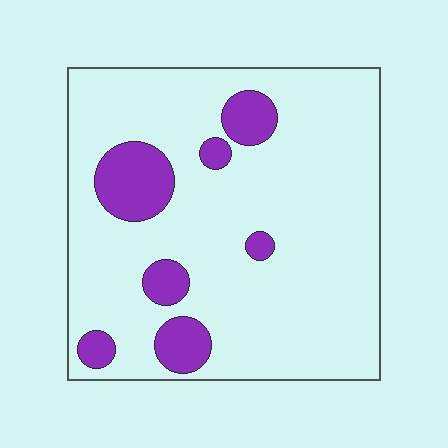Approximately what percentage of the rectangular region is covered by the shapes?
Approximately 15%.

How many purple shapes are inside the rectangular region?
7.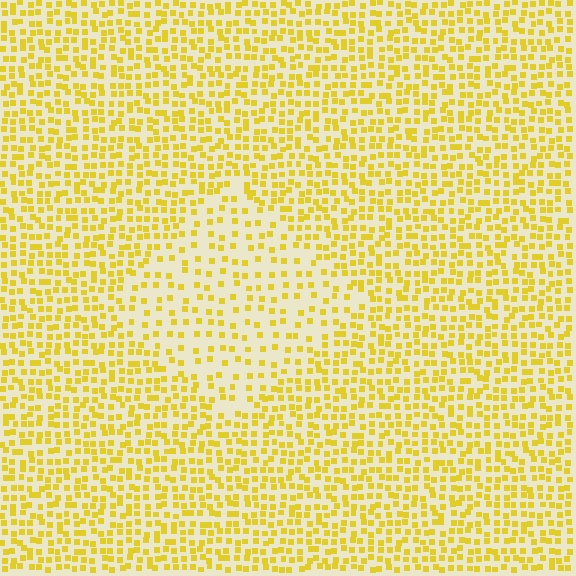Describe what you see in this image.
The image contains small yellow elements arranged at two different densities. A diamond-shaped region is visible where the elements are less densely packed than the surrounding area.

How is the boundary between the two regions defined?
The boundary is defined by a change in element density (approximately 2.0x ratio). All elements are the same color, size, and shape.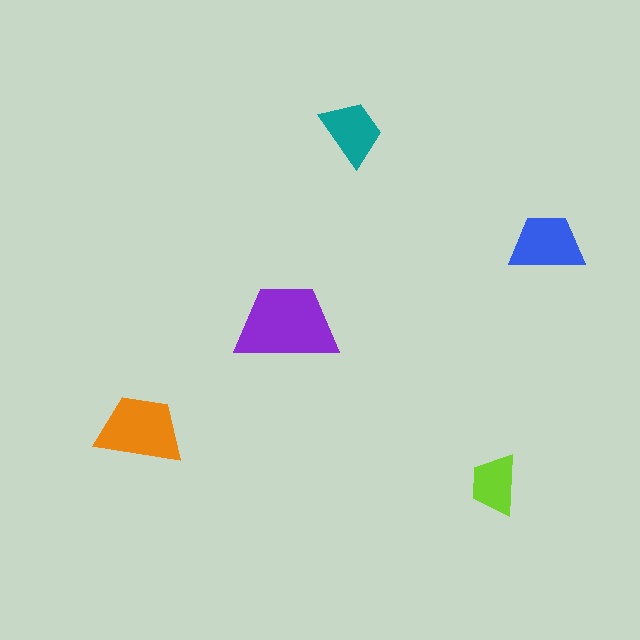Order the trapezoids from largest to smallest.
the purple one, the orange one, the blue one, the teal one, the lime one.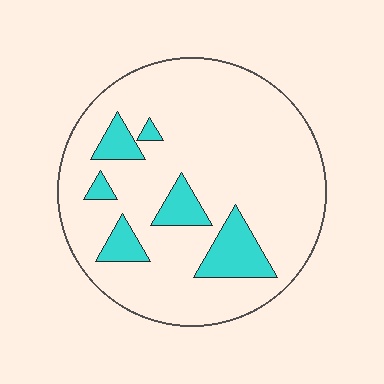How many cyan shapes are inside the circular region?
6.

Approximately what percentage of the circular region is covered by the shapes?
Approximately 15%.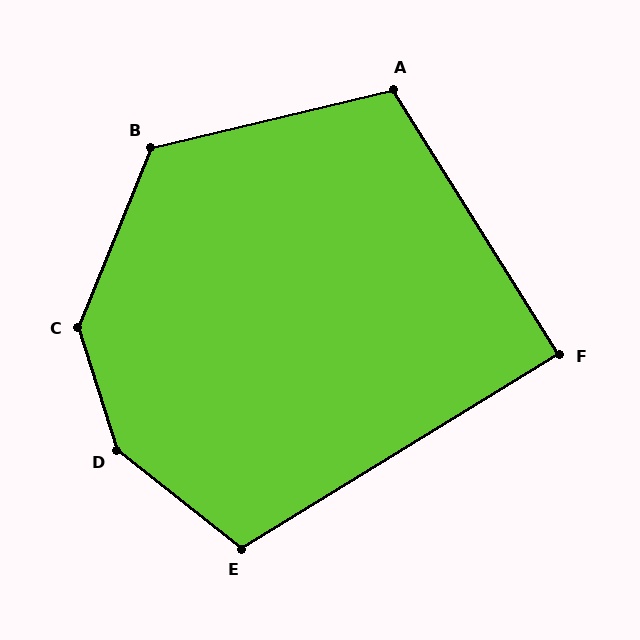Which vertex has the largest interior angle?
D, at approximately 145 degrees.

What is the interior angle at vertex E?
Approximately 110 degrees (obtuse).